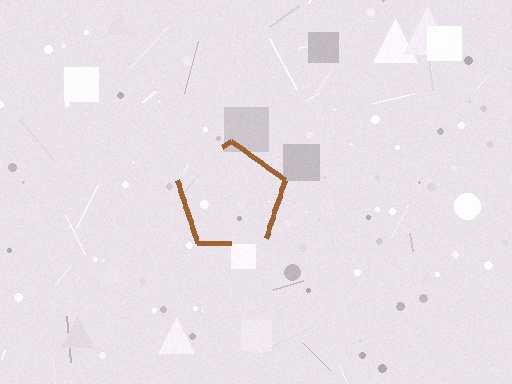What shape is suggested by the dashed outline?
The dashed outline suggests a pentagon.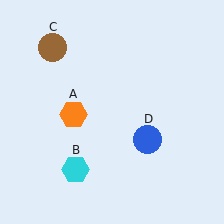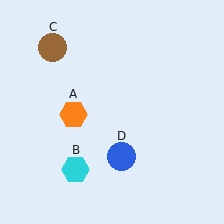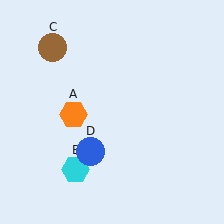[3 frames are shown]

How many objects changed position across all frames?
1 object changed position: blue circle (object D).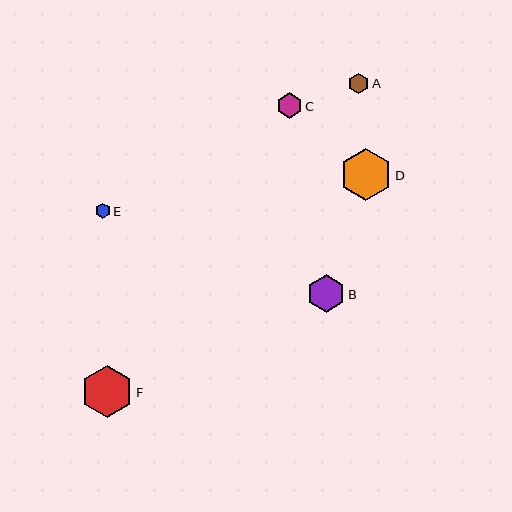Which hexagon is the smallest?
Hexagon E is the smallest with a size of approximately 15 pixels.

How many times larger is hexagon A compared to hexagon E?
Hexagon A is approximately 1.4 times the size of hexagon E.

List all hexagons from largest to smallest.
From largest to smallest: F, D, B, C, A, E.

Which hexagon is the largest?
Hexagon F is the largest with a size of approximately 52 pixels.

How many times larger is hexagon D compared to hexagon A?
Hexagon D is approximately 2.5 times the size of hexagon A.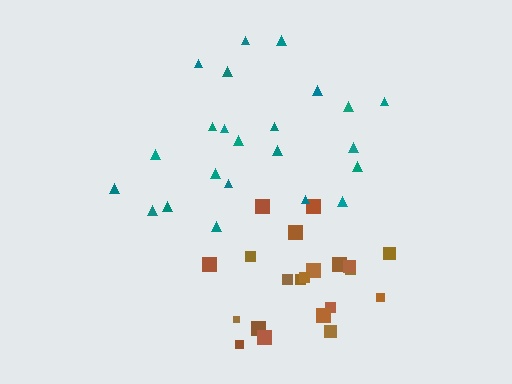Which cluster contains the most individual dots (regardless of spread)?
Teal (23).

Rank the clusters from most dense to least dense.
brown, teal.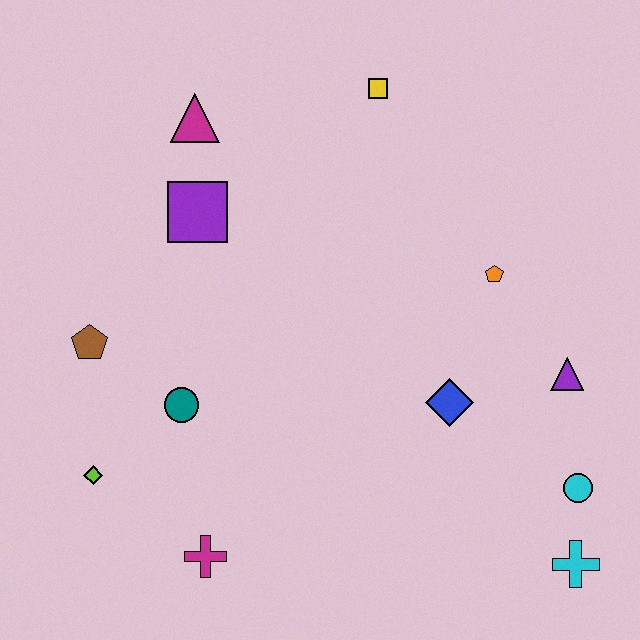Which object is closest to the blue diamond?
The purple triangle is closest to the blue diamond.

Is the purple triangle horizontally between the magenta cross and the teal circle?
No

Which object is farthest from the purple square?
The cyan cross is farthest from the purple square.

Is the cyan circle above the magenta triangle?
No